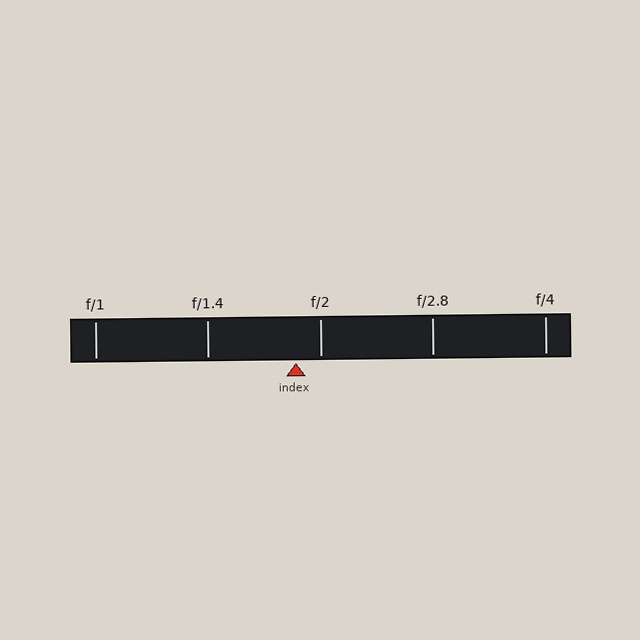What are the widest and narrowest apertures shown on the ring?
The widest aperture shown is f/1 and the narrowest is f/4.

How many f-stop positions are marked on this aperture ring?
There are 5 f-stop positions marked.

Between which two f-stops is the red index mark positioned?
The index mark is between f/1.4 and f/2.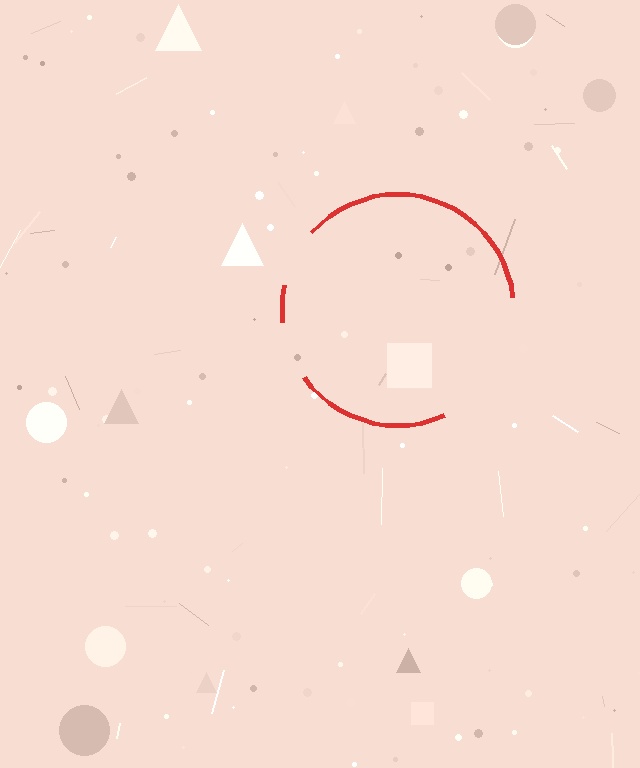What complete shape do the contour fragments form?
The contour fragments form a circle.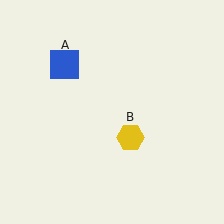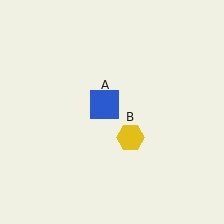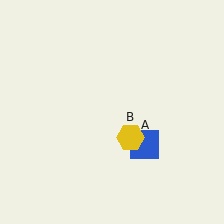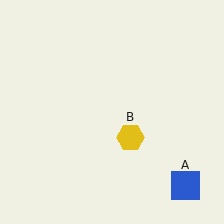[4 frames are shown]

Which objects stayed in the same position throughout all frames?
Yellow hexagon (object B) remained stationary.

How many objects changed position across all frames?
1 object changed position: blue square (object A).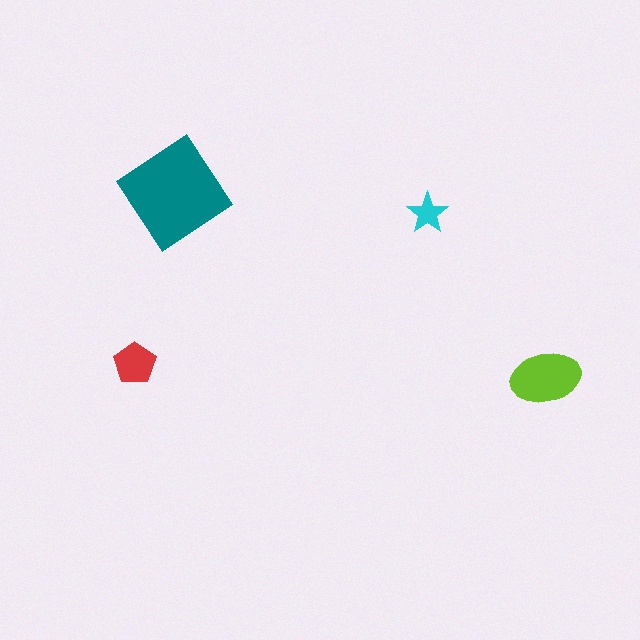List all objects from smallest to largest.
The cyan star, the red pentagon, the lime ellipse, the teal diamond.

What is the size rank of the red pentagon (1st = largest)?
3rd.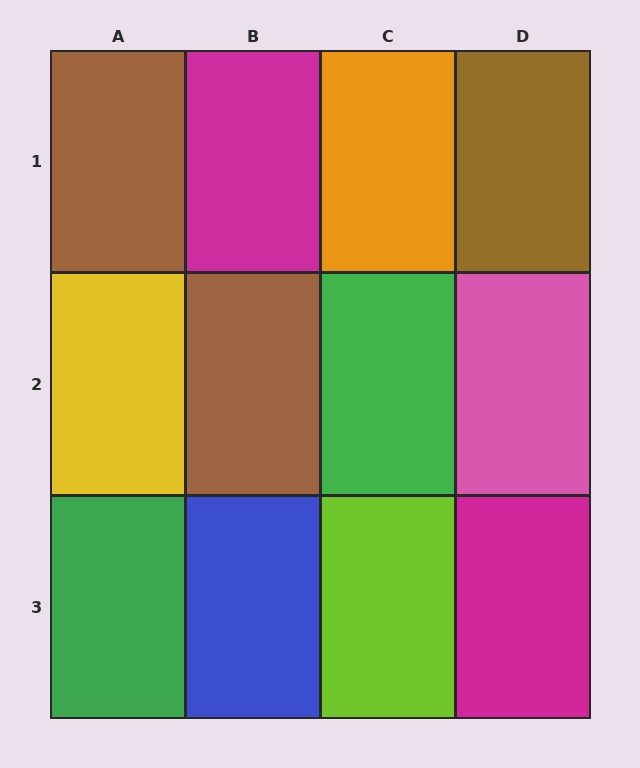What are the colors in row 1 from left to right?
Brown, magenta, orange, brown.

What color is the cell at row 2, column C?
Green.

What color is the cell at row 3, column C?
Lime.